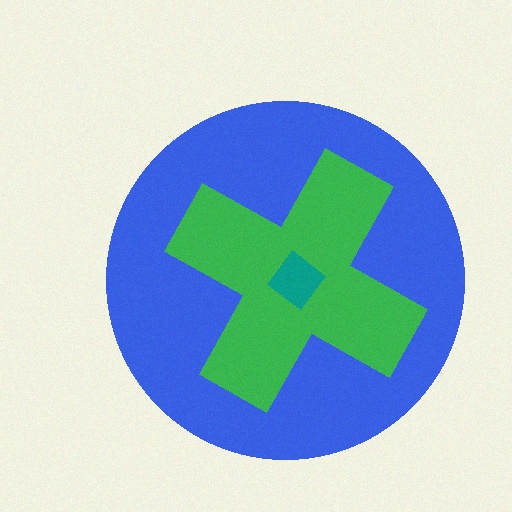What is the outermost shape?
The blue circle.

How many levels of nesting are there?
3.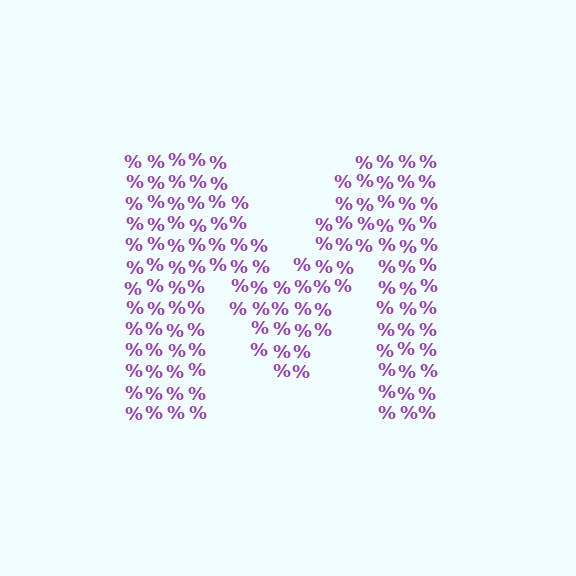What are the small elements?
The small elements are percent signs.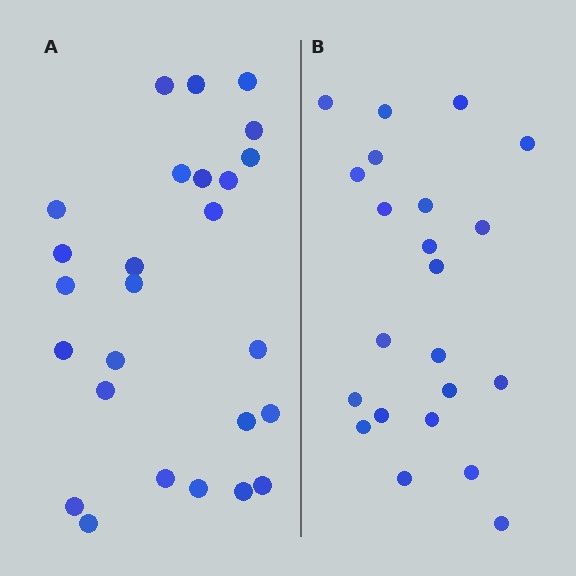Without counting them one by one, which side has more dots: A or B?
Region A (the left region) has more dots.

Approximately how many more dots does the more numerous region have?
Region A has about 4 more dots than region B.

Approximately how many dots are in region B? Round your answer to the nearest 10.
About 20 dots. (The exact count is 22, which rounds to 20.)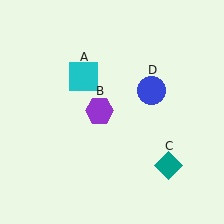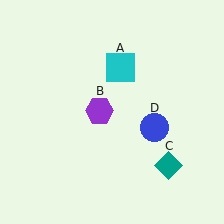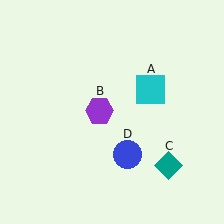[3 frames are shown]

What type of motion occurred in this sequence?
The cyan square (object A), blue circle (object D) rotated clockwise around the center of the scene.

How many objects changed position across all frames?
2 objects changed position: cyan square (object A), blue circle (object D).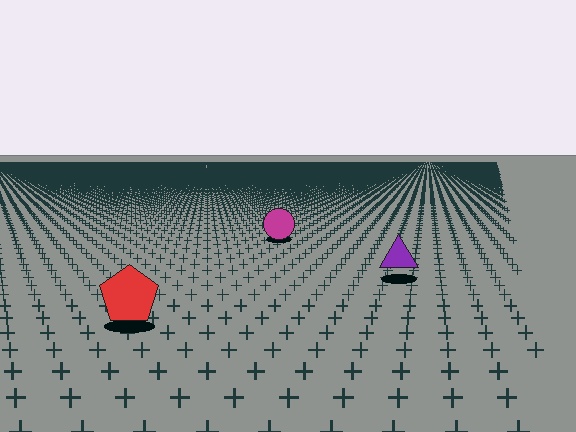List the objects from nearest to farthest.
From nearest to farthest: the red pentagon, the purple triangle, the magenta circle.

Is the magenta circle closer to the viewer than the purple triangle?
No. The purple triangle is closer — you can tell from the texture gradient: the ground texture is coarser near it.